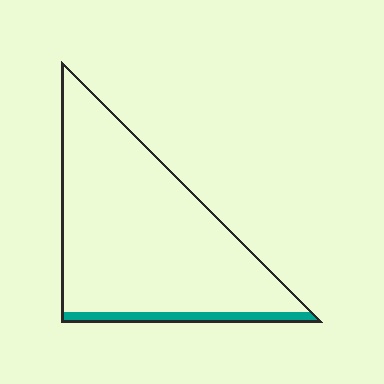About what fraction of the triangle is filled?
About one tenth (1/10).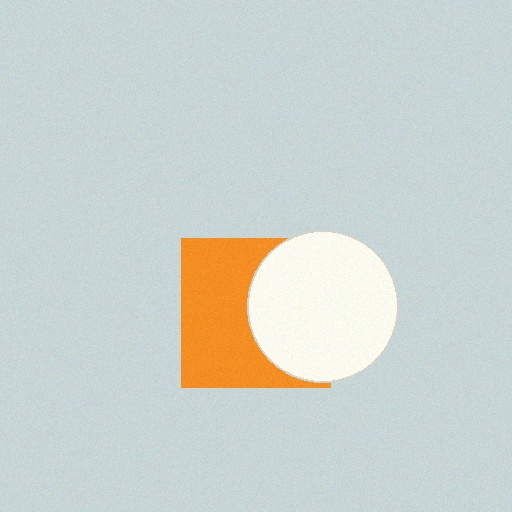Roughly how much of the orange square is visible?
About half of it is visible (roughly 55%).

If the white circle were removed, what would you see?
You would see the complete orange square.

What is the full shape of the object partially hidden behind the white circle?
The partially hidden object is an orange square.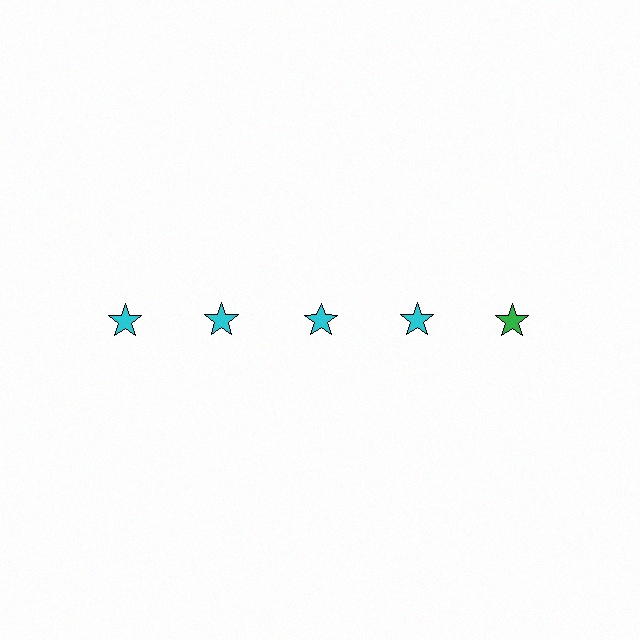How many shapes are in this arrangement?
There are 5 shapes arranged in a grid pattern.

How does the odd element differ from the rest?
It has a different color: green instead of cyan.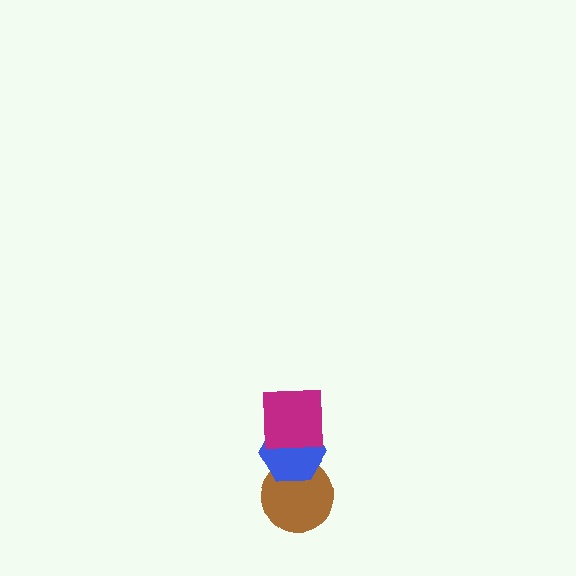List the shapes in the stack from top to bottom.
From top to bottom: the magenta square, the blue hexagon, the brown circle.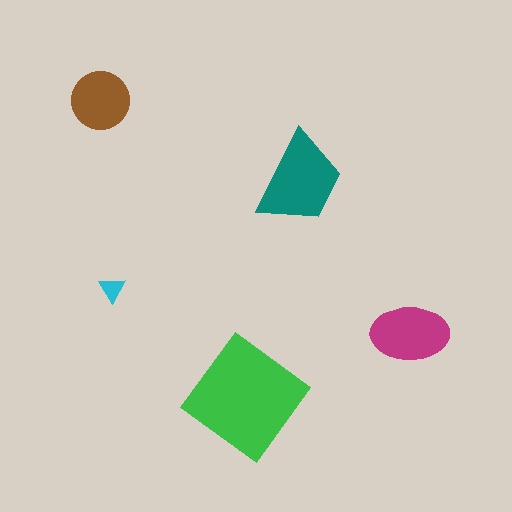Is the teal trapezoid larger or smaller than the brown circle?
Larger.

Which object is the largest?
The green diamond.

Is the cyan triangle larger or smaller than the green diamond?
Smaller.